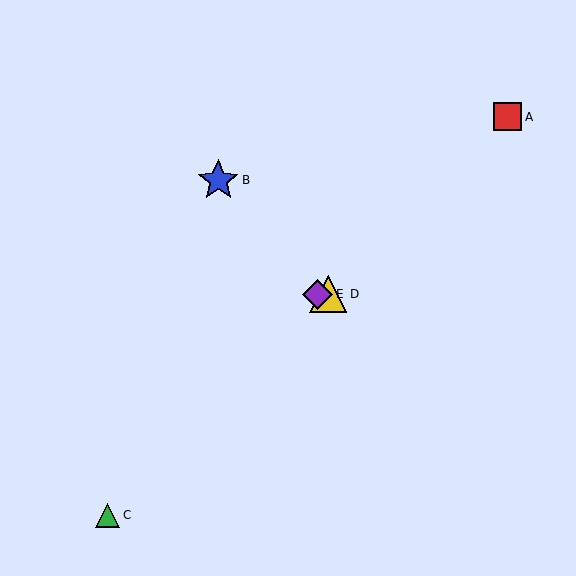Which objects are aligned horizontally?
Objects D, E are aligned horizontally.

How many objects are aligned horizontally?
2 objects (D, E) are aligned horizontally.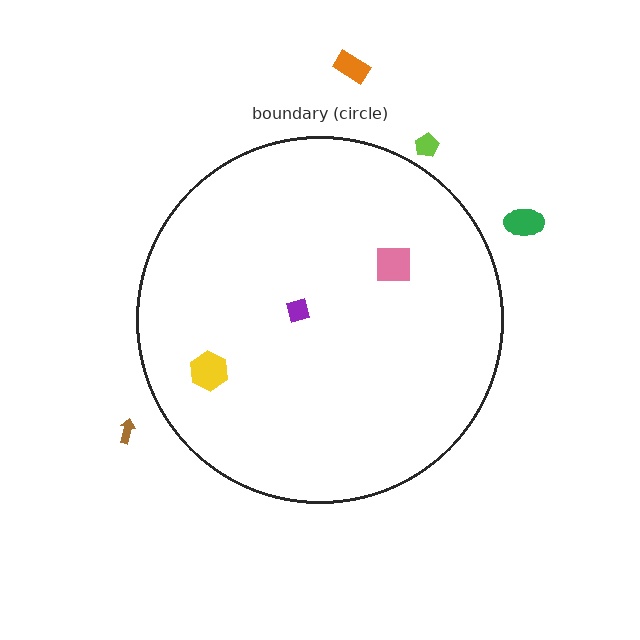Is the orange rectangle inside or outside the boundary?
Outside.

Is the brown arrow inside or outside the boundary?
Outside.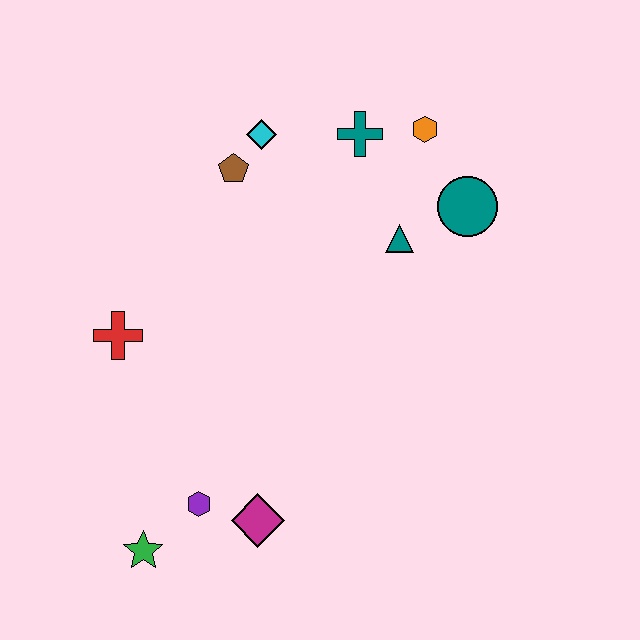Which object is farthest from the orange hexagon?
The green star is farthest from the orange hexagon.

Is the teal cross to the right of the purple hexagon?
Yes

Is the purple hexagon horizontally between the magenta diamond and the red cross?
Yes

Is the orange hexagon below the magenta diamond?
No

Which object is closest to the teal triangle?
The teal circle is closest to the teal triangle.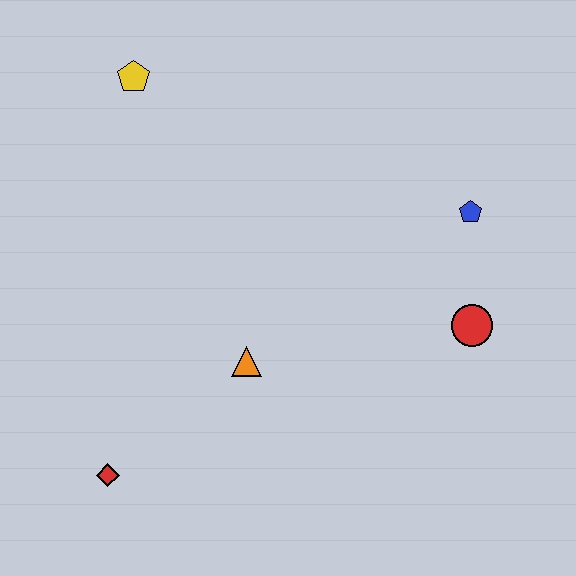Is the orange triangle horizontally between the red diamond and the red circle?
Yes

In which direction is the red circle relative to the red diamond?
The red circle is to the right of the red diamond.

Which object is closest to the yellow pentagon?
The orange triangle is closest to the yellow pentagon.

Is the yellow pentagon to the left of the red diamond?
No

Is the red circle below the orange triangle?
No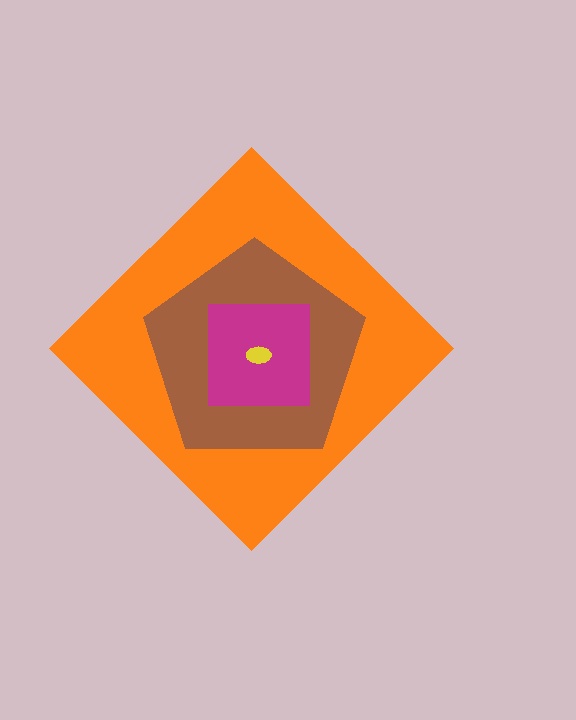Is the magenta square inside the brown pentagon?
Yes.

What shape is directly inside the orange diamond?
The brown pentagon.